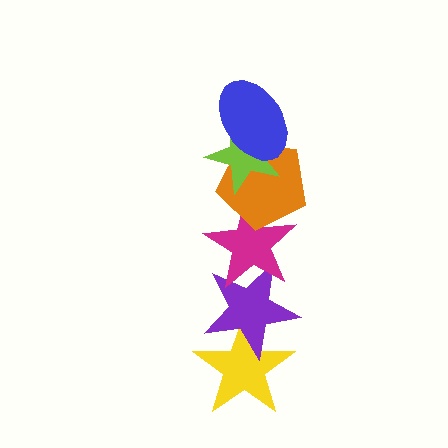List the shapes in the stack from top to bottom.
From top to bottom: the blue ellipse, the lime star, the orange pentagon, the magenta star, the purple star, the yellow star.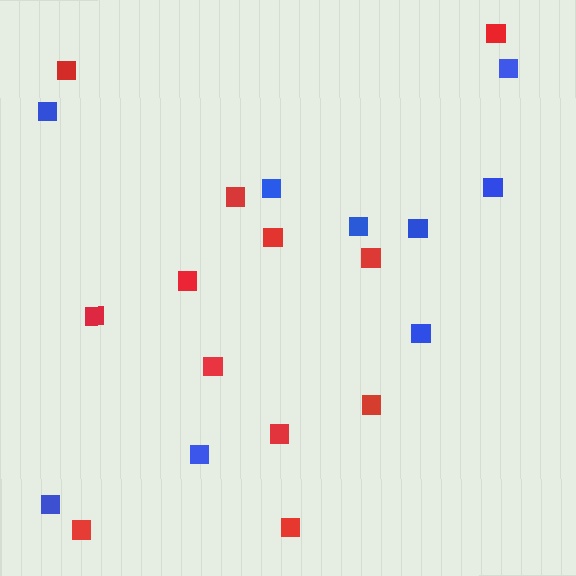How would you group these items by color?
There are 2 groups: one group of red squares (12) and one group of blue squares (9).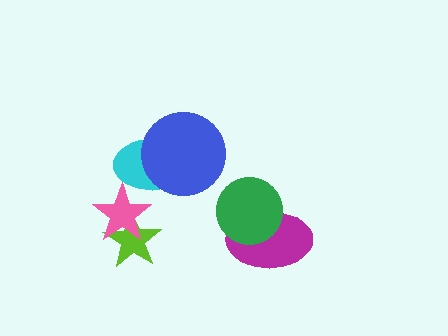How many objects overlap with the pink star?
2 objects overlap with the pink star.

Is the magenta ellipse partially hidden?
Yes, it is partially covered by another shape.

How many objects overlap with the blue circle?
1 object overlaps with the blue circle.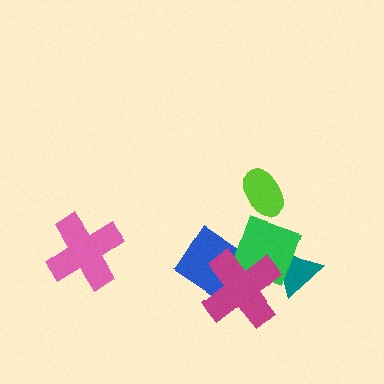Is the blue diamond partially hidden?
Yes, it is partially covered by another shape.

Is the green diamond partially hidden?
Yes, it is partially covered by another shape.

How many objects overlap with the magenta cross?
3 objects overlap with the magenta cross.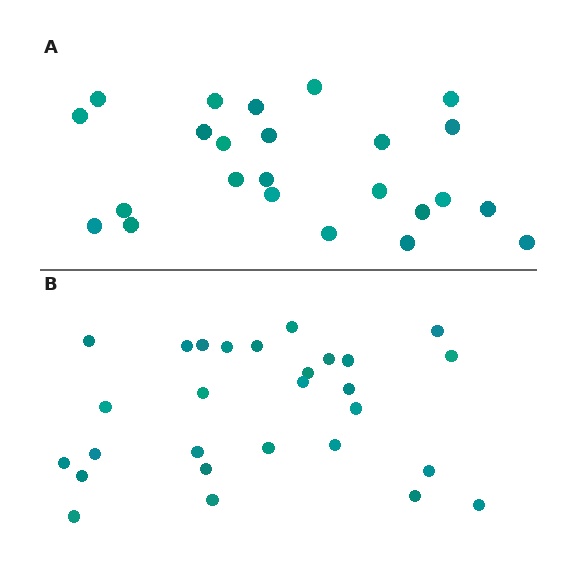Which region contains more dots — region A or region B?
Region B (the bottom region) has more dots.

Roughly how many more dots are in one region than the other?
Region B has about 4 more dots than region A.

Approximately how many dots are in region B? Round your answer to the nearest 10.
About 30 dots. (The exact count is 28, which rounds to 30.)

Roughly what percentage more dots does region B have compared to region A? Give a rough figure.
About 15% more.